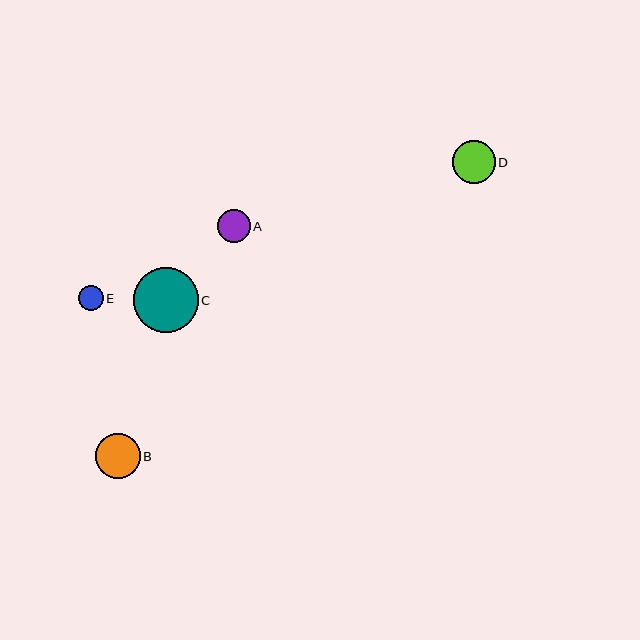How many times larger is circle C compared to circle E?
Circle C is approximately 2.6 times the size of circle E.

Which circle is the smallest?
Circle E is the smallest with a size of approximately 25 pixels.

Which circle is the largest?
Circle C is the largest with a size of approximately 65 pixels.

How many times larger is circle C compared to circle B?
Circle C is approximately 1.4 times the size of circle B.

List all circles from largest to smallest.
From largest to smallest: C, B, D, A, E.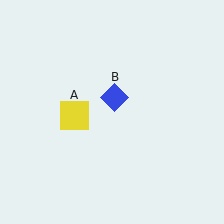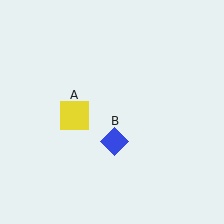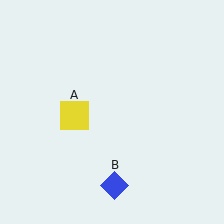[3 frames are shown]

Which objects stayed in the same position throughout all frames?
Yellow square (object A) remained stationary.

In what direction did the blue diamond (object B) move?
The blue diamond (object B) moved down.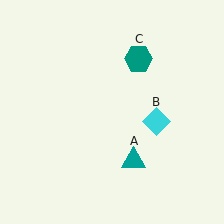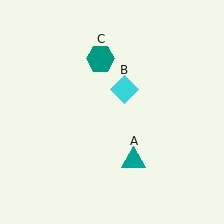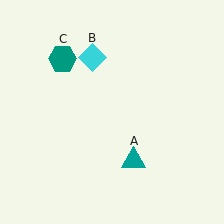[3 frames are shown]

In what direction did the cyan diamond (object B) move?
The cyan diamond (object B) moved up and to the left.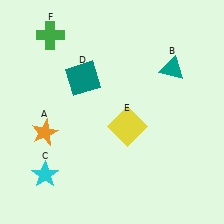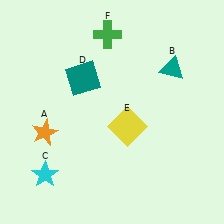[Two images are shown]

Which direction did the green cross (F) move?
The green cross (F) moved right.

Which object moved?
The green cross (F) moved right.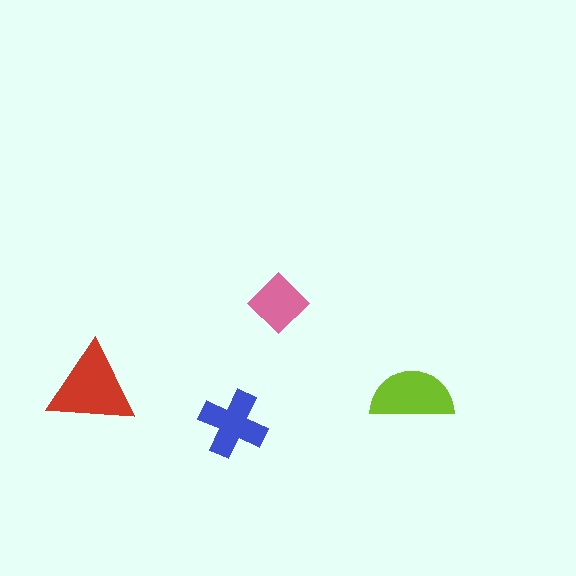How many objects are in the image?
There are 4 objects in the image.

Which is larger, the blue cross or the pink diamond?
The blue cross.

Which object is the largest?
The red triangle.